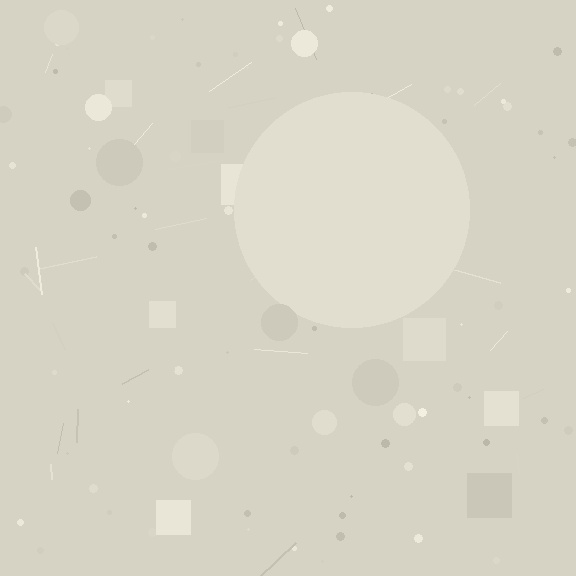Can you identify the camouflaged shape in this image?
The camouflaged shape is a circle.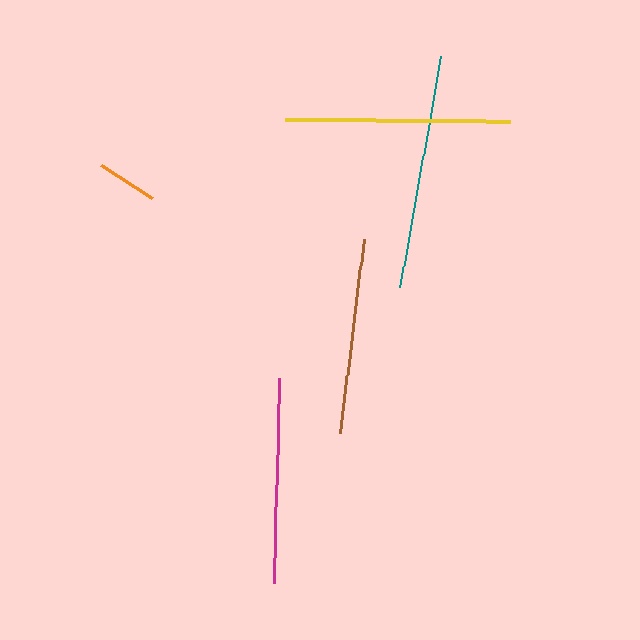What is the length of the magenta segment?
The magenta segment is approximately 204 pixels long.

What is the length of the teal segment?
The teal segment is approximately 234 pixels long.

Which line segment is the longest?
The teal line is the longest at approximately 234 pixels.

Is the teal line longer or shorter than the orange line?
The teal line is longer than the orange line.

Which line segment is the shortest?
The orange line is the shortest at approximately 60 pixels.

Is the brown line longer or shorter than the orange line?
The brown line is longer than the orange line.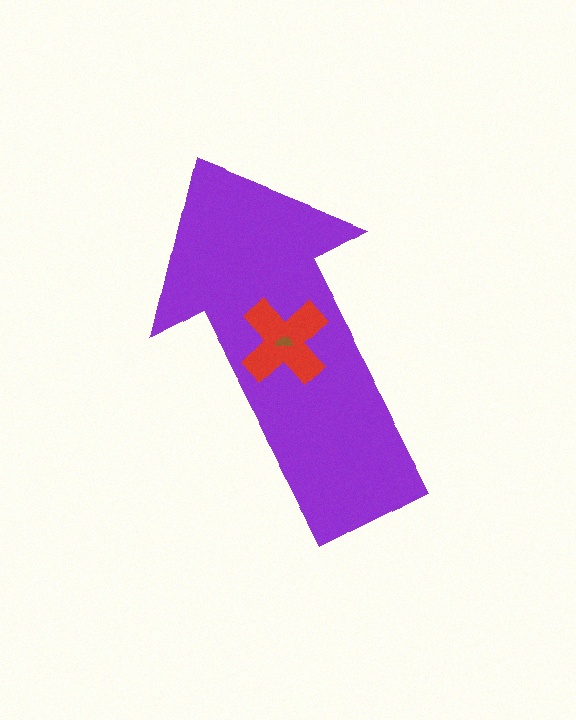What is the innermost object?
The brown semicircle.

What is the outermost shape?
The purple arrow.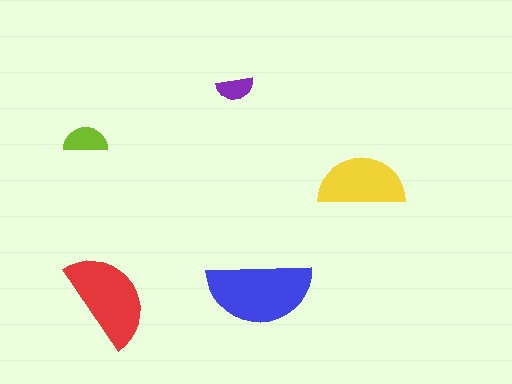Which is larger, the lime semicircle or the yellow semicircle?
The yellow one.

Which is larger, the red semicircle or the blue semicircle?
The blue one.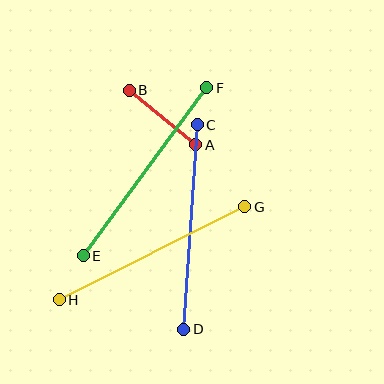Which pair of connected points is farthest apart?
Points E and F are farthest apart.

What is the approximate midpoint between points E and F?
The midpoint is at approximately (145, 172) pixels.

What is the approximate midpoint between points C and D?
The midpoint is at approximately (191, 227) pixels.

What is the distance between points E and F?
The distance is approximately 208 pixels.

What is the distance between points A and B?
The distance is approximately 86 pixels.